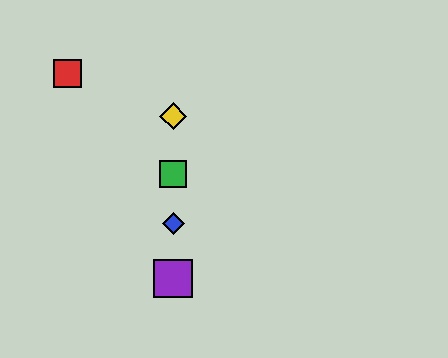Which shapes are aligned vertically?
The blue diamond, the green square, the yellow diamond, the purple square are aligned vertically.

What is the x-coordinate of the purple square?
The purple square is at x≈173.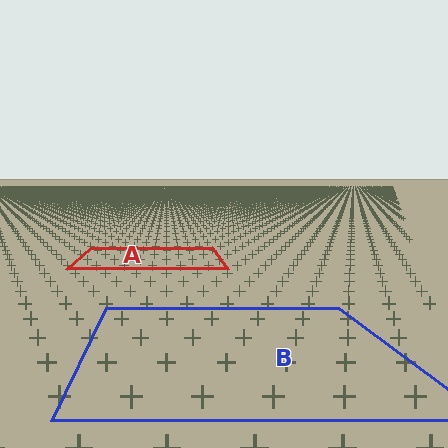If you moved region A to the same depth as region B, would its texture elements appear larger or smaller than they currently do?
They would appear larger. At a closer depth, the same texture elements are projected at a bigger on-screen size.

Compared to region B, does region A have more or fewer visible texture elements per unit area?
Region A has more texture elements per unit area — they are packed more densely because it is farther away.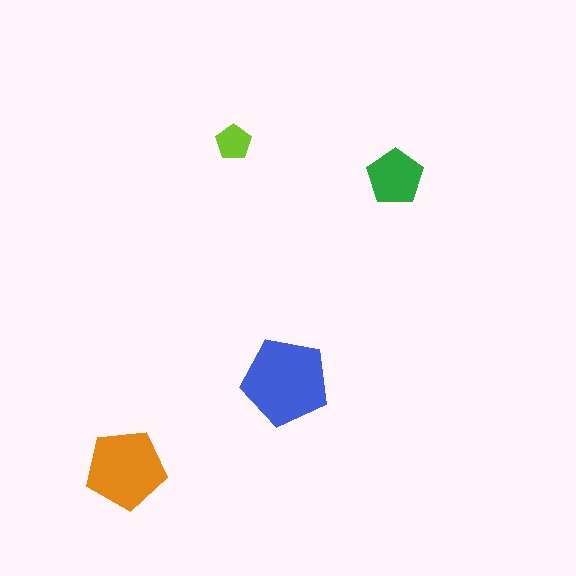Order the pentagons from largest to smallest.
the blue one, the orange one, the green one, the lime one.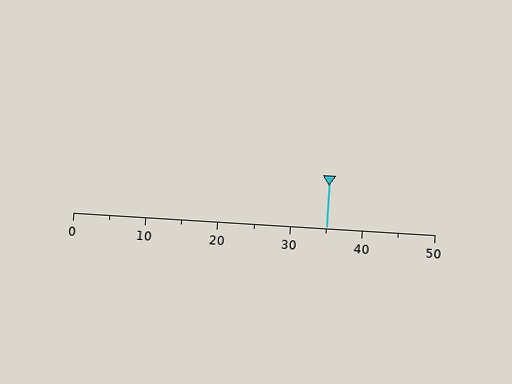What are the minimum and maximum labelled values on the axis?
The axis runs from 0 to 50.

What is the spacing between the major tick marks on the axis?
The major ticks are spaced 10 apart.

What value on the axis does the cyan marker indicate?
The marker indicates approximately 35.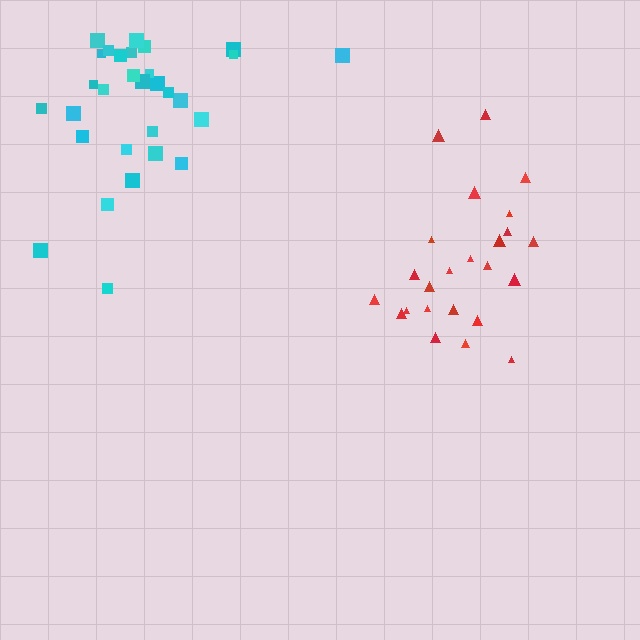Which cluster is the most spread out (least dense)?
Red.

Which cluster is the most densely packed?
Cyan.